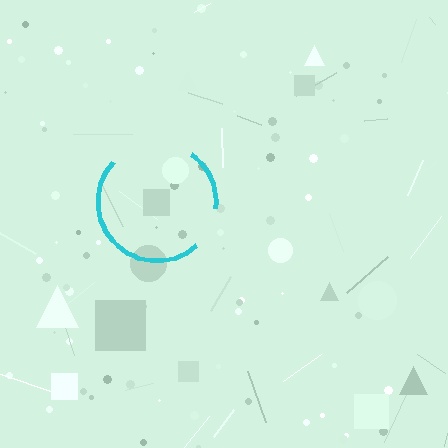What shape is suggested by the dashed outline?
The dashed outline suggests a circle.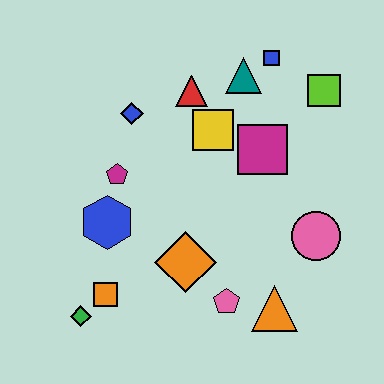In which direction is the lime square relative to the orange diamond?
The lime square is above the orange diamond.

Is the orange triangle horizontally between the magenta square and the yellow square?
No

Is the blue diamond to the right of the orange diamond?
No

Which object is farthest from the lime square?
The green diamond is farthest from the lime square.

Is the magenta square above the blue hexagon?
Yes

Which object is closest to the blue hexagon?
The magenta pentagon is closest to the blue hexagon.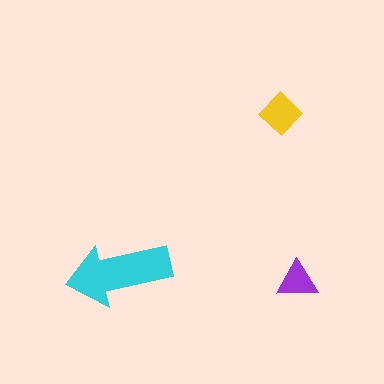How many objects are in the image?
There are 3 objects in the image.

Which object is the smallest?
The purple triangle.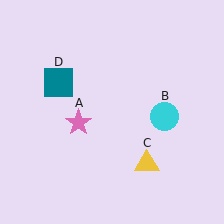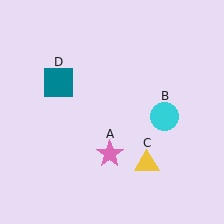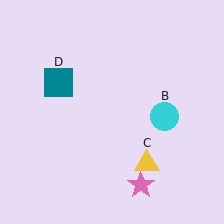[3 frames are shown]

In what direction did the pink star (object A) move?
The pink star (object A) moved down and to the right.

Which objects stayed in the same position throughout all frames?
Cyan circle (object B) and yellow triangle (object C) and teal square (object D) remained stationary.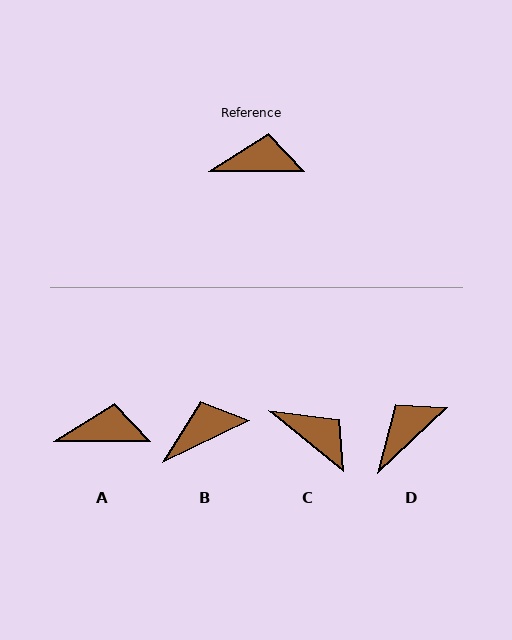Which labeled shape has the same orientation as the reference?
A.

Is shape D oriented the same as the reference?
No, it is off by about 43 degrees.